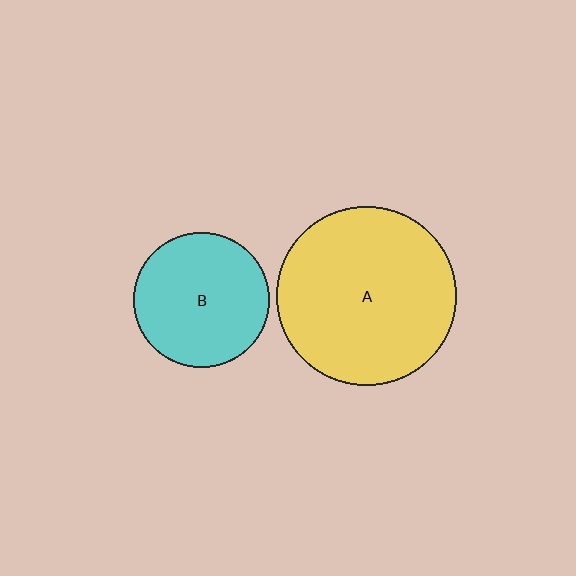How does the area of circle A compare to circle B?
Approximately 1.8 times.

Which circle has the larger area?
Circle A (yellow).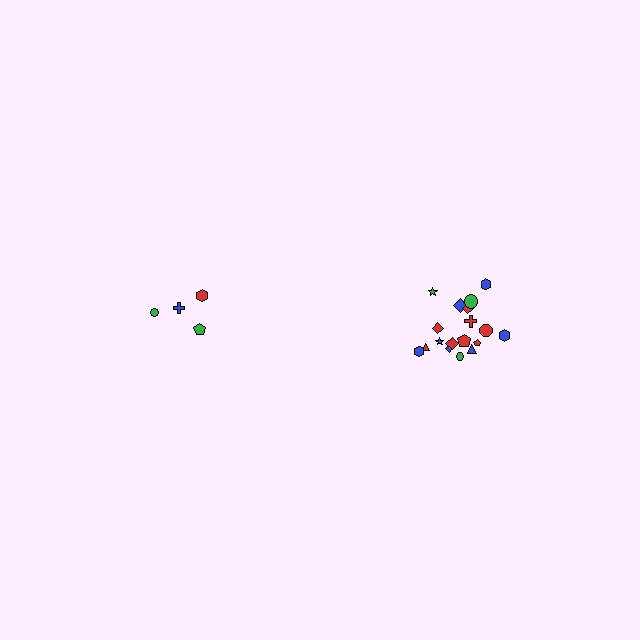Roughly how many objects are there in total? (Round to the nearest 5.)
Roughly 20 objects in total.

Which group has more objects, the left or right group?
The right group.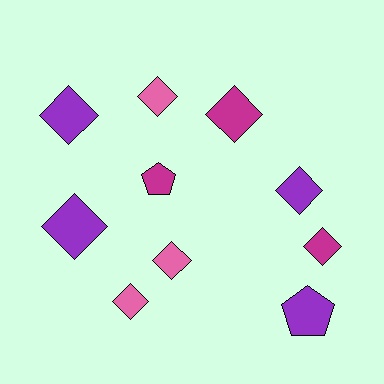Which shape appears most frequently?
Diamond, with 8 objects.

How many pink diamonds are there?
There are 3 pink diamonds.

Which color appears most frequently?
Purple, with 4 objects.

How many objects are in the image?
There are 10 objects.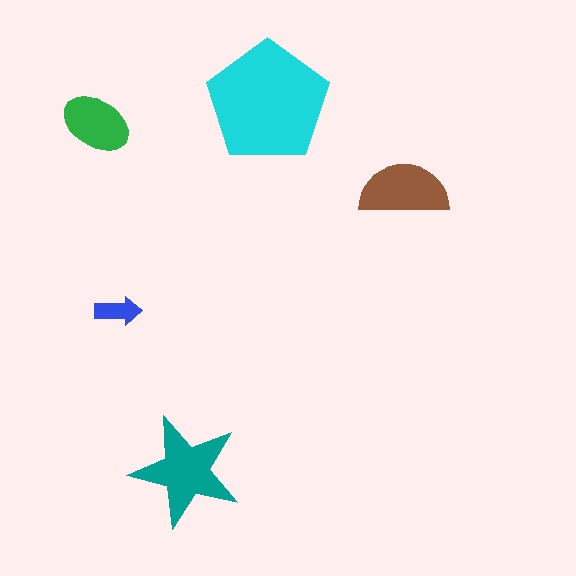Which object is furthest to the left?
The green ellipse is leftmost.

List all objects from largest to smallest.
The cyan pentagon, the teal star, the brown semicircle, the green ellipse, the blue arrow.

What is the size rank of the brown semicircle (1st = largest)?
3rd.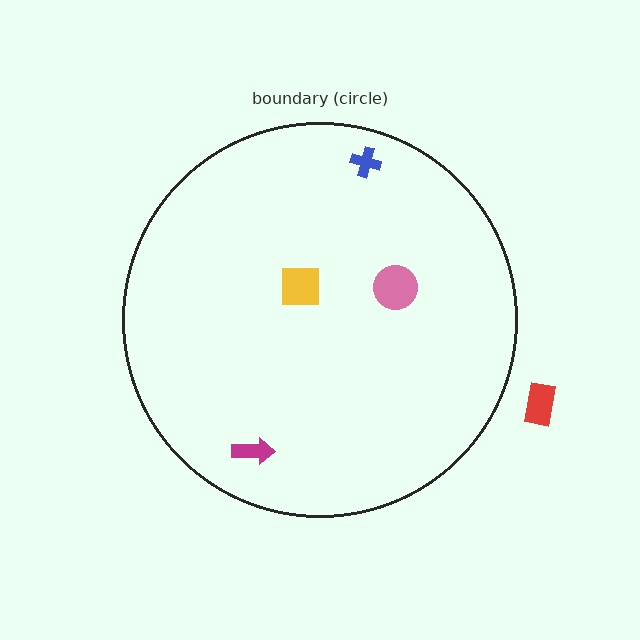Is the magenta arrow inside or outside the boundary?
Inside.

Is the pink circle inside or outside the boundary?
Inside.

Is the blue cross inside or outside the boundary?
Inside.